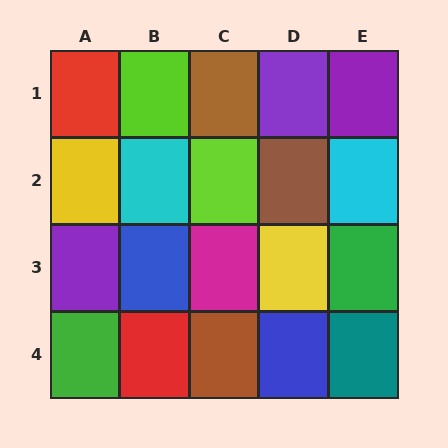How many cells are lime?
2 cells are lime.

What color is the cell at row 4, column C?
Brown.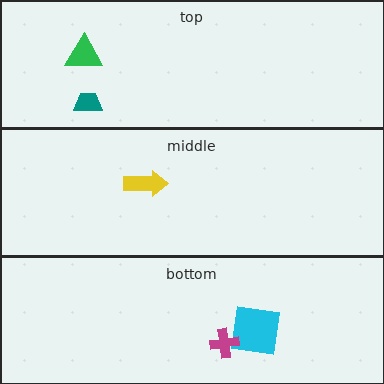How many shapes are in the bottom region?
2.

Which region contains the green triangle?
The top region.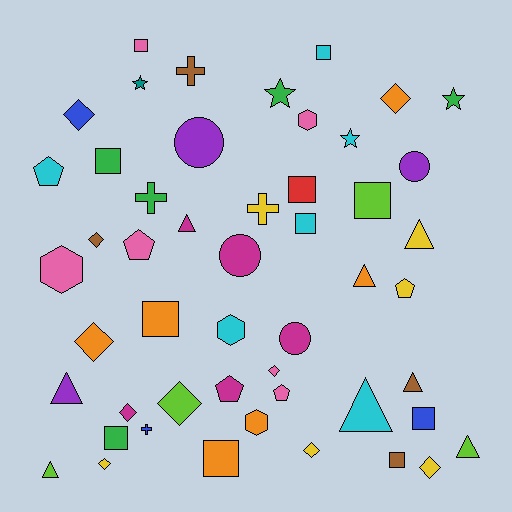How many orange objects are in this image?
There are 6 orange objects.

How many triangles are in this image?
There are 8 triangles.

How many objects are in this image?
There are 50 objects.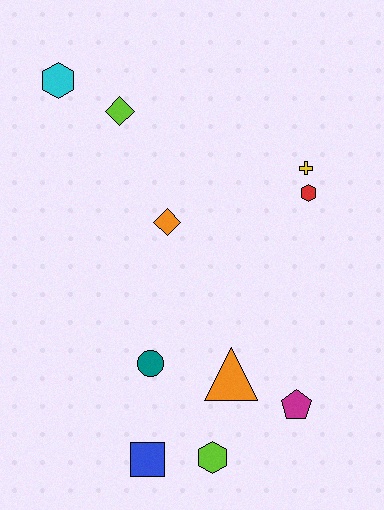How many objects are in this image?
There are 10 objects.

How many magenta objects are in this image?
There is 1 magenta object.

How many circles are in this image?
There is 1 circle.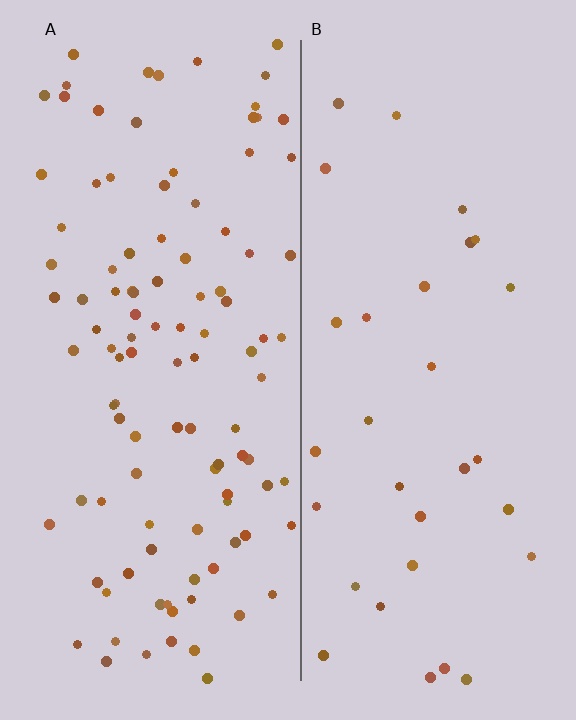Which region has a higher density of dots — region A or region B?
A (the left).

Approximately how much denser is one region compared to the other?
Approximately 3.3× — region A over region B.